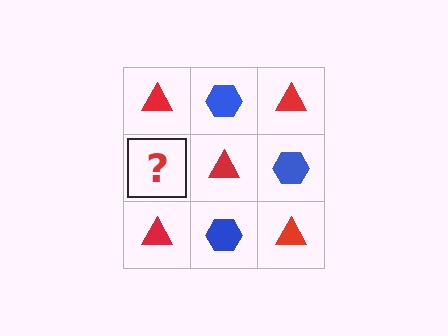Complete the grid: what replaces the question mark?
The question mark should be replaced with a blue hexagon.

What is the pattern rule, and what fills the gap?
The rule is that it alternates red triangle and blue hexagon in a checkerboard pattern. The gap should be filled with a blue hexagon.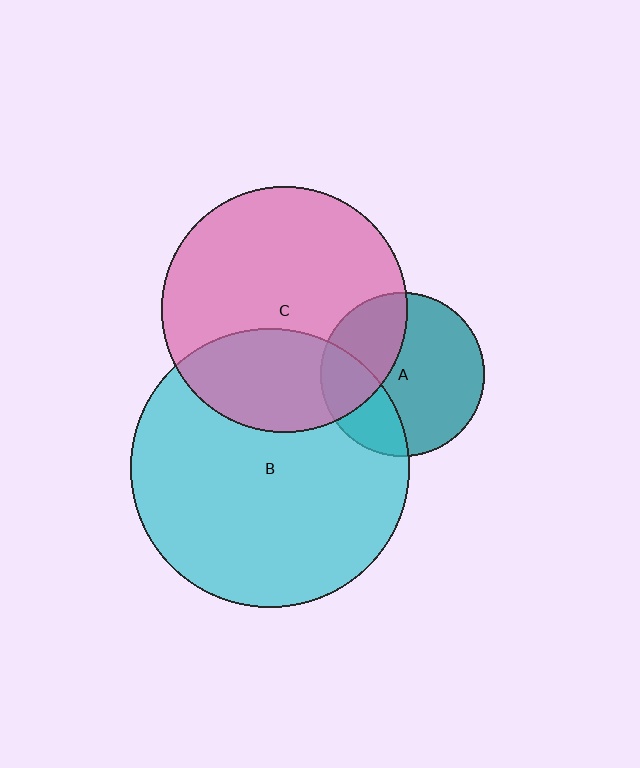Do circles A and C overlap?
Yes.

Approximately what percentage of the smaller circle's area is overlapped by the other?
Approximately 35%.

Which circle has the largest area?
Circle B (cyan).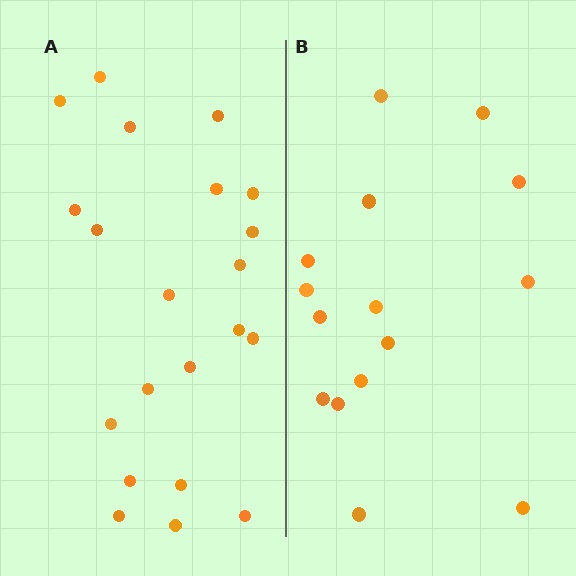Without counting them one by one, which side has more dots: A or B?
Region A (the left region) has more dots.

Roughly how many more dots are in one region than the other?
Region A has about 6 more dots than region B.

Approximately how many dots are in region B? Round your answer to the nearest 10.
About 20 dots. (The exact count is 15, which rounds to 20.)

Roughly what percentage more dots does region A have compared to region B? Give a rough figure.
About 40% more.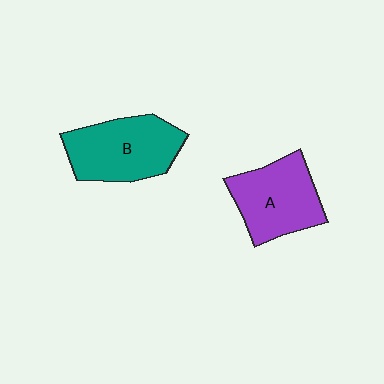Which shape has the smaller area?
Shape A (purple).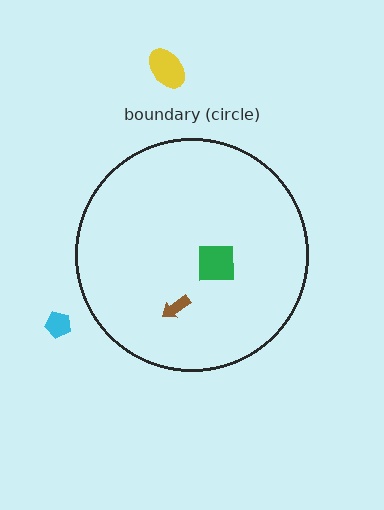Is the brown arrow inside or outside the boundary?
Inside.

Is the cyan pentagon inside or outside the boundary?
Outside.